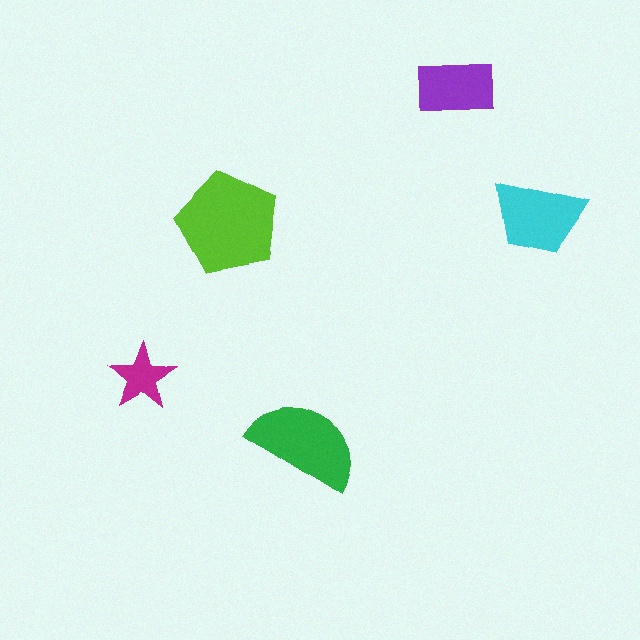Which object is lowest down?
The green semicircle is bottommost.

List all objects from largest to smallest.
The lime pentagon, the green semicircle, the cyan trapezoid, the purple rectangle, the magenta star.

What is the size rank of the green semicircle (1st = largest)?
2nd.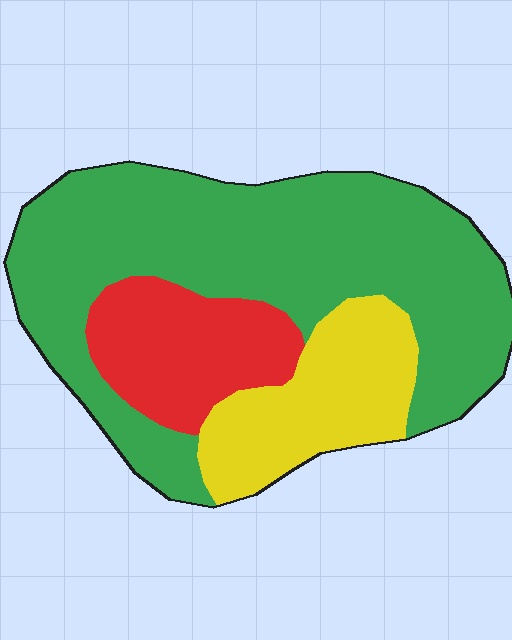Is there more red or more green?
Green.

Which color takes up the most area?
Green, at roughly 60%.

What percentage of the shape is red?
Red covers roughly 20% of the shape.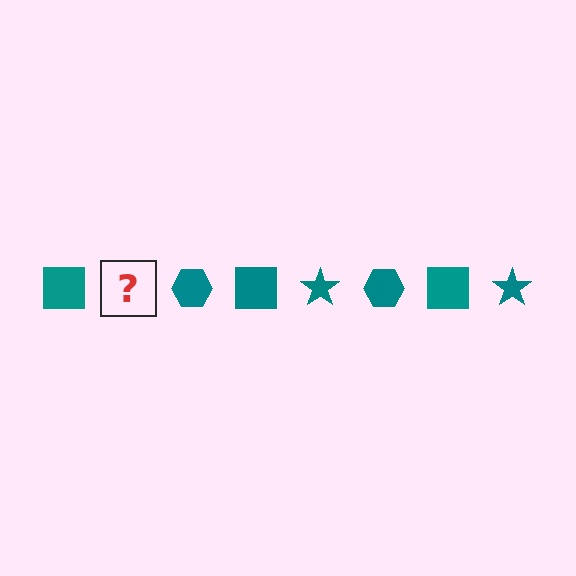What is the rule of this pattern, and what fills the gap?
The rule is that the pattern cycles through square, star, hexagon shapes in teal. The gap should be filled with a teal star.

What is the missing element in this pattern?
The missing element is a teal star.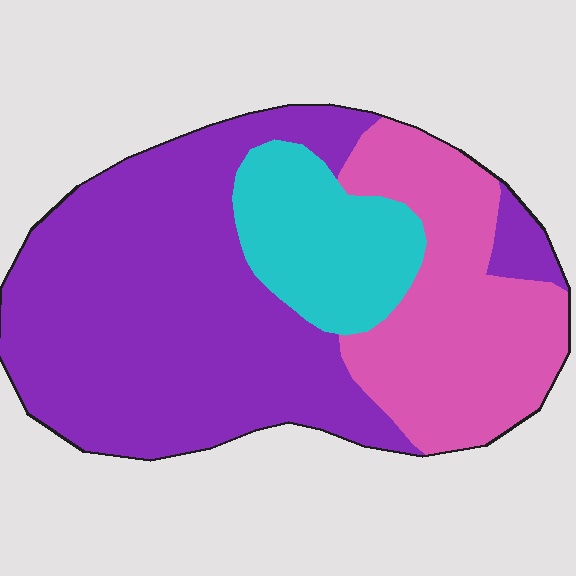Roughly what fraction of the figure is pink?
Pink takes up about one quarter (1/4) of the figure.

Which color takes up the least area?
Cyan, at roughly 15%.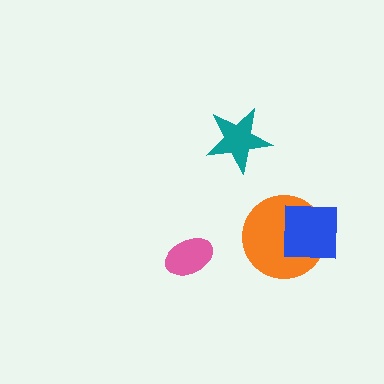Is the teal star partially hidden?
No, no other shape covers it.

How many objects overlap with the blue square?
1 object overlaps with the blue square.